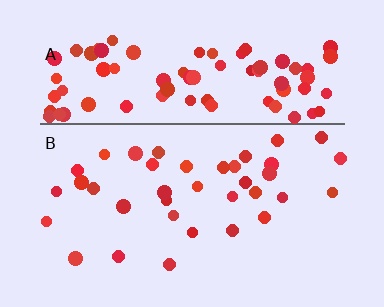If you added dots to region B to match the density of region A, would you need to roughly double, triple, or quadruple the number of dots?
Approximately triple.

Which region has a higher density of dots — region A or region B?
A (the top).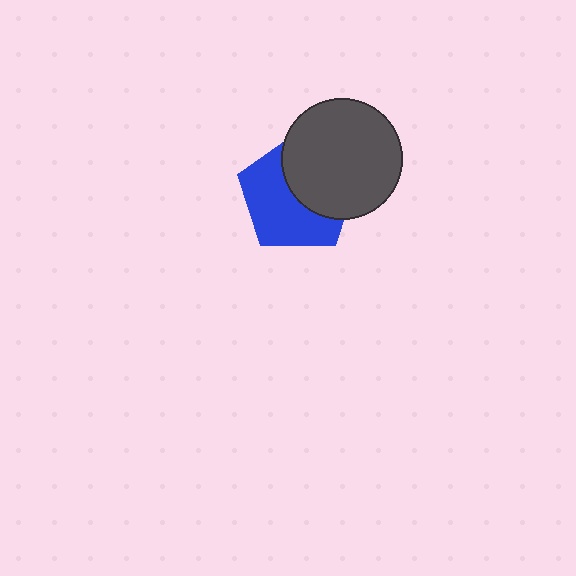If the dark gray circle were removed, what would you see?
You would see the complete blue pentagon.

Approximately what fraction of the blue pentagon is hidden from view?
Roughly 45% of the blue pentagon is hidden behind the dark gray circle.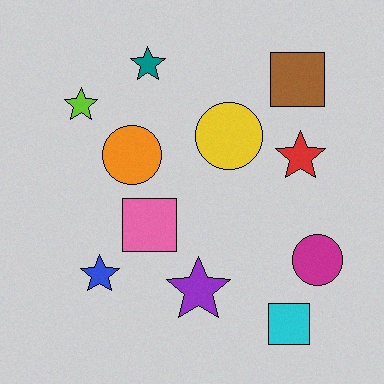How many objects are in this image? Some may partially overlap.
There are 11 objects.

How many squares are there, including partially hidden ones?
There are 3 squares.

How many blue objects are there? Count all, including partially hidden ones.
There is 1 blue object.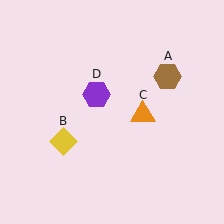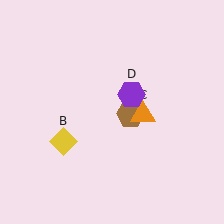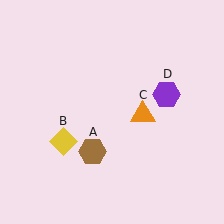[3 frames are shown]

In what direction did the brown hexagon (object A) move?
The brown hexagon (object A) moved down and to the left.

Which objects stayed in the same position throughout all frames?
Yellow diamond (object B) and orange triangle (object C) remained stationary.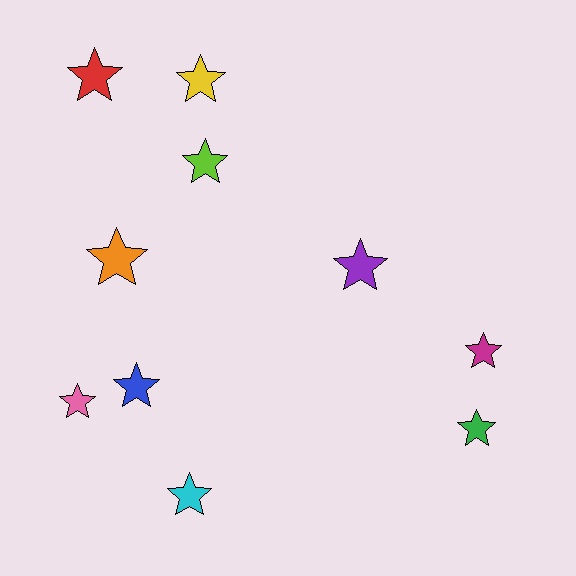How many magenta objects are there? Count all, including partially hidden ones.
There is 1 magenta object.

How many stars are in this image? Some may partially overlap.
There are 10 stars.